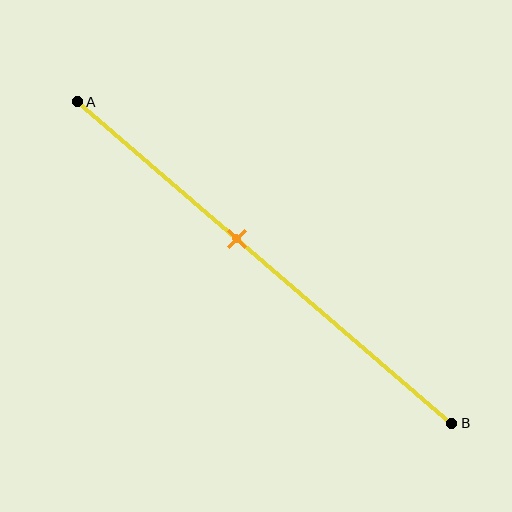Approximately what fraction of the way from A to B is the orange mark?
The orange mark is approximately 45% of the way from A to B.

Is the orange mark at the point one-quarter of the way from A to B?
No, the mark is at about 45% from A, not at the 25% one-quarter point.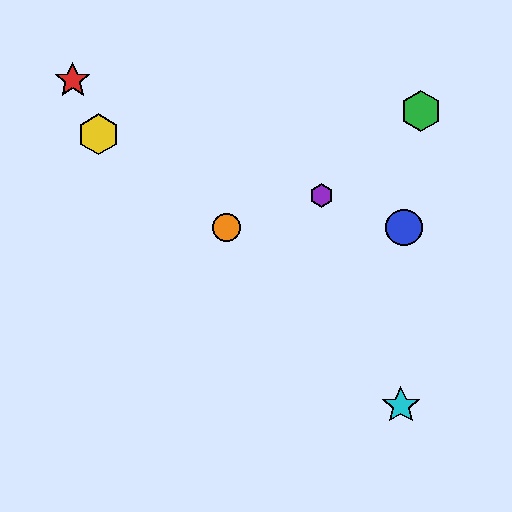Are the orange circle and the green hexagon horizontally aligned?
No, the orange circle is at y≈227 and the green hexagon is at y≈111.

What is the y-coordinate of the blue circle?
The blue circle is at y≈227.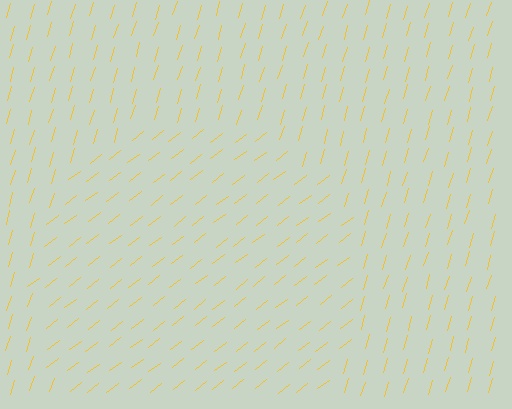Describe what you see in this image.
The image is filled with small yellow line segments. A circle region in the image has lines oriented differently from the surrounding lines, creating a visible texture boundary.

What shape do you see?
I see a circle.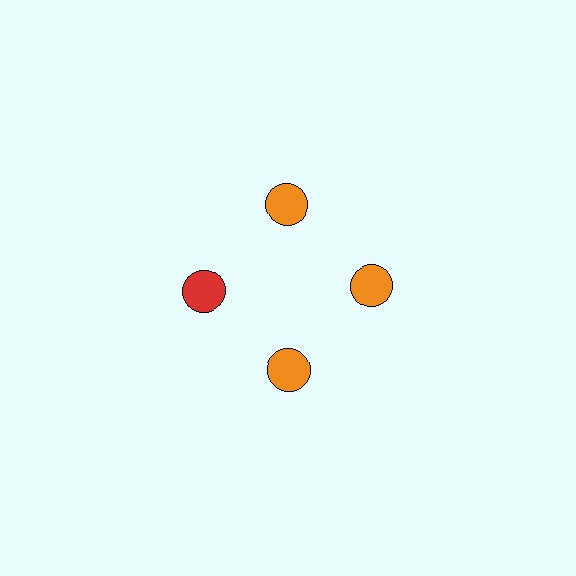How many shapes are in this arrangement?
There are 4 shapes arranged in a ring pattern.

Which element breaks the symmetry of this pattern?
The red circle at roughly the 9 o'clock position breaks the symmetry. All other shapes are orange circles.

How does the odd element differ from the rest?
It has a different color: red instead of orange.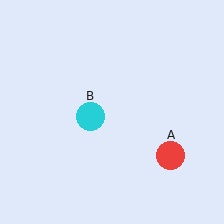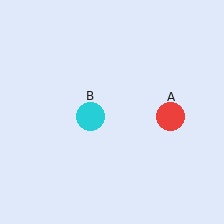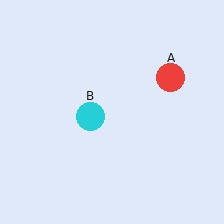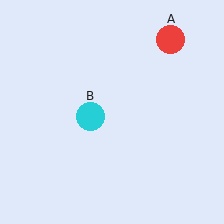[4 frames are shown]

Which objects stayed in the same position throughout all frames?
Cyan circle (object B) remained stationary.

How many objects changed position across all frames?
1 object changed position: red circle (object A).